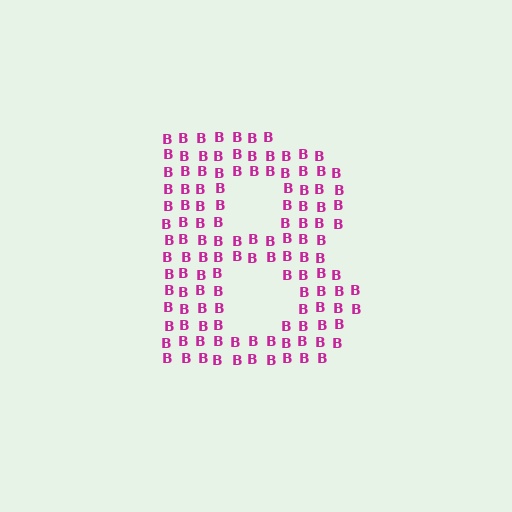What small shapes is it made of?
It is made of small letter B's.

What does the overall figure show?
The overall figure shows the letter B.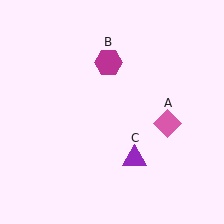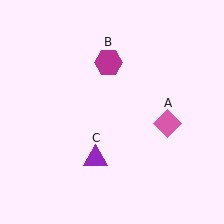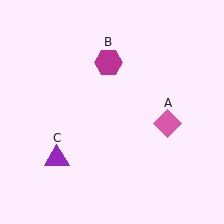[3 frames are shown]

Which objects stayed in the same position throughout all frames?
Pink diamond (object A) and magenta hexagon (object B) remained stationary.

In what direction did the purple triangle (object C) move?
The purple triangle (object C) moved left.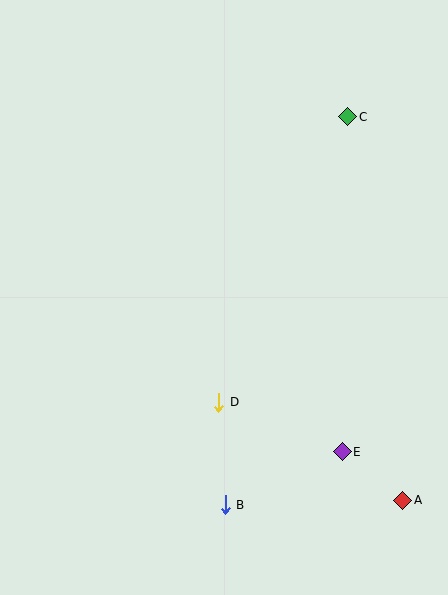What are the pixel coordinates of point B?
Point B is at (225, 505).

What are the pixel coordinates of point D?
Point D is at (219, 402).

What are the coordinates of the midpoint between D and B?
The midpoint between D and B is at (222, 454).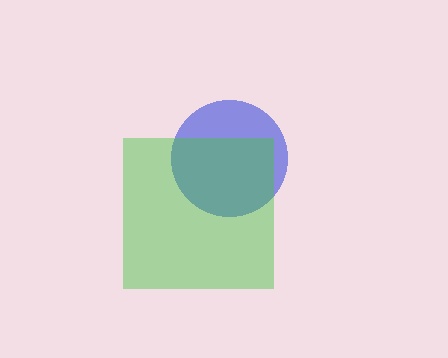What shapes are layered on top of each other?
The layered shapes are: a blue circle, a green square.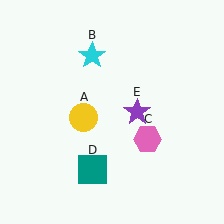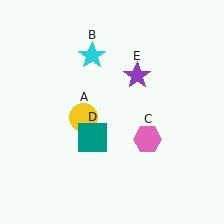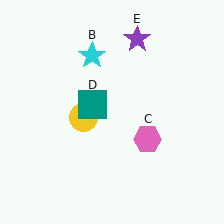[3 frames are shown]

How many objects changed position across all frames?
2 objects changed position: teal square (object D), purple star (object E).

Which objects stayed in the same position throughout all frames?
Yellow circle (object A) and cyan star (object B) and pink hexagon (object C) remained stationary.